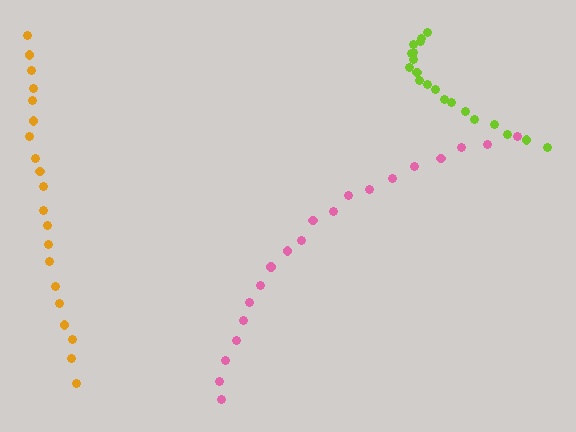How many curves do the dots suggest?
There are 3 distinct paths.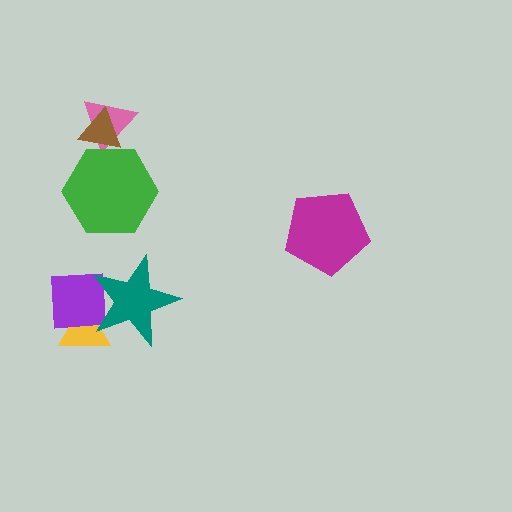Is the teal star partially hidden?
No, no other shape covers it.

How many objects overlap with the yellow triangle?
2 objects overlap with the yellow triangle.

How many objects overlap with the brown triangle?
2 objects overlap with the brown triangle.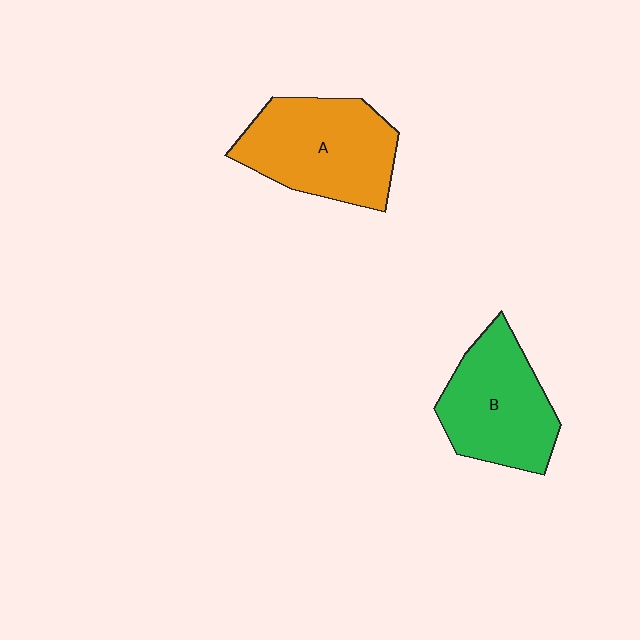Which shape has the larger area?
Shape A (orange).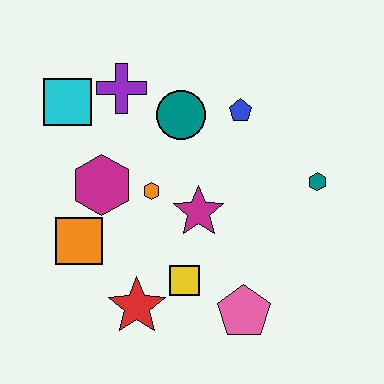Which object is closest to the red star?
The yellow square is closest to the red star.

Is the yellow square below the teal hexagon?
Yes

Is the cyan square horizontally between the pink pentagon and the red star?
No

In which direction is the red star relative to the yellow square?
The red star is to the left of the yellow square.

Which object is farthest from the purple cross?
The pink pentagon is farthest from the purple cross.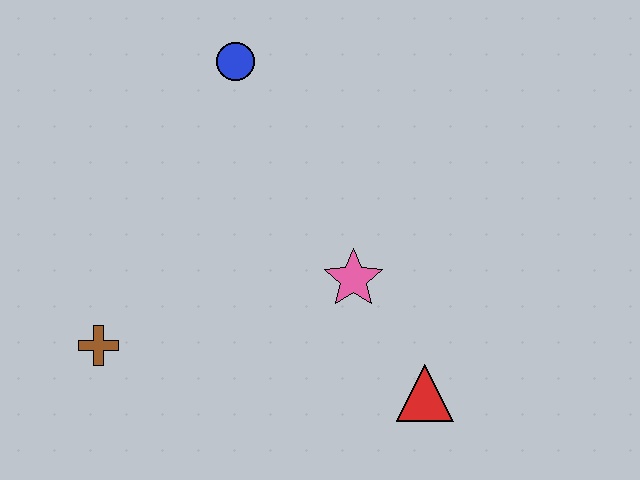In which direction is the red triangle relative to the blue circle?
The red triangle is below the blue circle.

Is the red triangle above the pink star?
No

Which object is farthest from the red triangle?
The blue circle is farthest from the red triangle.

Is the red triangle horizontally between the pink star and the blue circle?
No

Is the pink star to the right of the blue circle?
Yes